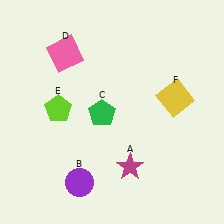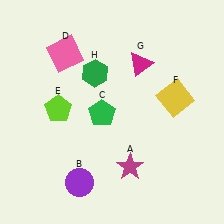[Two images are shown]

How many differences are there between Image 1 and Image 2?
There are 2 differences between the two images.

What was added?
A magenta triangle (G), a green hexagon (H) were added in Image 2.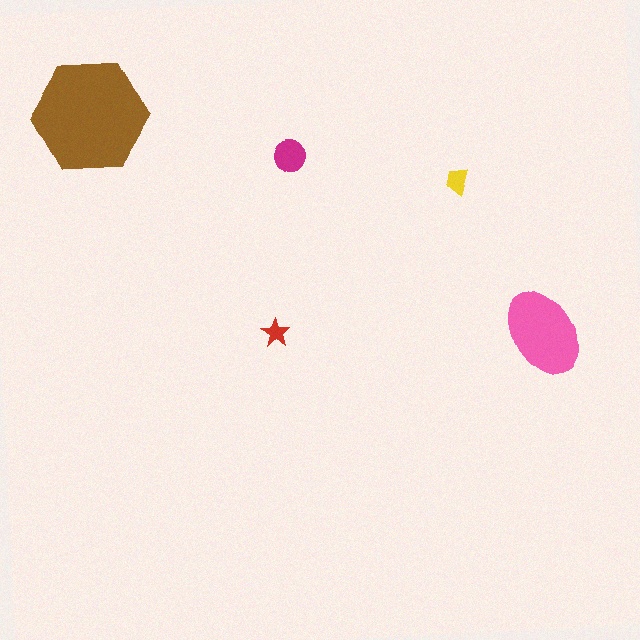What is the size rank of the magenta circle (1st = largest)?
3rd.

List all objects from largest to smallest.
The brown hexagon, the pink ellipse, the magenta circle, the yellow trapezoid, the red star.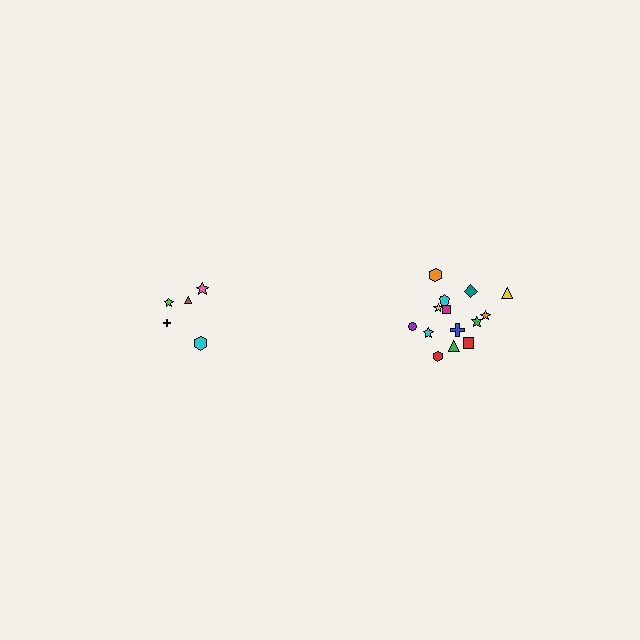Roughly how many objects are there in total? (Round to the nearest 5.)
Roughly 20 objects in total.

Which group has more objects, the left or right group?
The right group.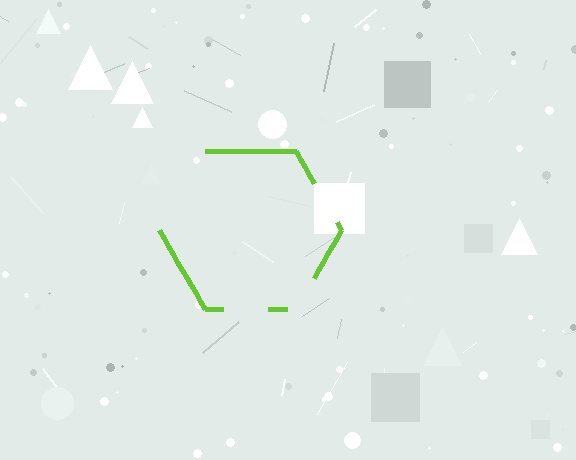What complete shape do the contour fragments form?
The contour fragments form a hexagon.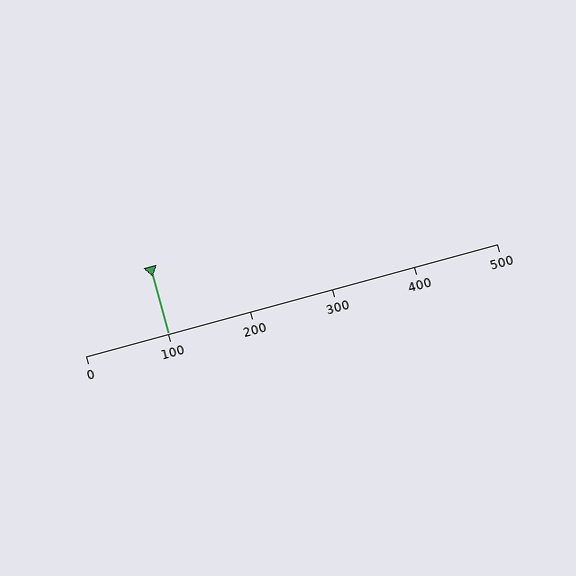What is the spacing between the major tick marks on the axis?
The major ticks are spaced 100 apart.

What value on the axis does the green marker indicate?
The marker indicates approximately 100.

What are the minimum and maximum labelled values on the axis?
The axis runs from 0 to 500.